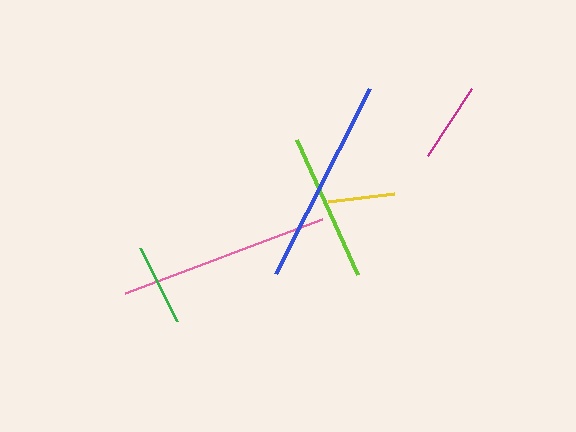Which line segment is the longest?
The pink line is the longest at approximately 211 pixels.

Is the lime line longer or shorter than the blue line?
The blue line is longer than the lime line.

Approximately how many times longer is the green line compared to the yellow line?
The green line is approximately 1.2 times the length of the yellow line.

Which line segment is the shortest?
The yellow line is the shortest at approximately 67 pixels.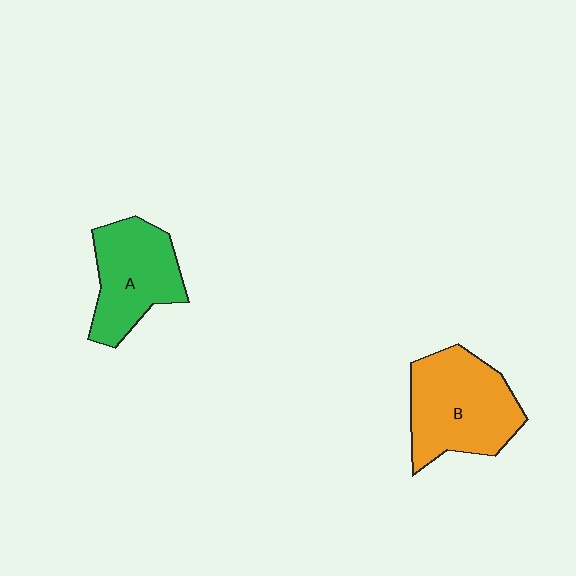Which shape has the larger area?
Shape B (orange).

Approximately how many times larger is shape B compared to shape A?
Approximately 1.2 times.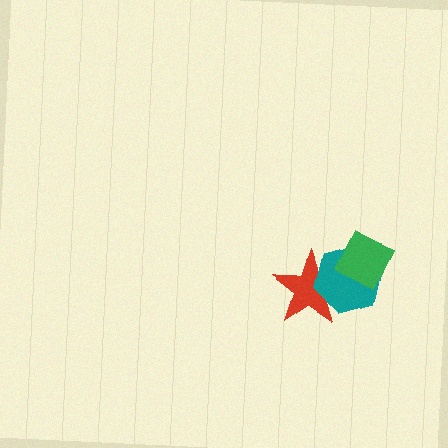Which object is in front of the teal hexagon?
The green diamond is in front of the teal hexagon.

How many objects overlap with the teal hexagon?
2 objects overlap with the teal hexagon.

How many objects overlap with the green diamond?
2 objects overlap with the green diamond.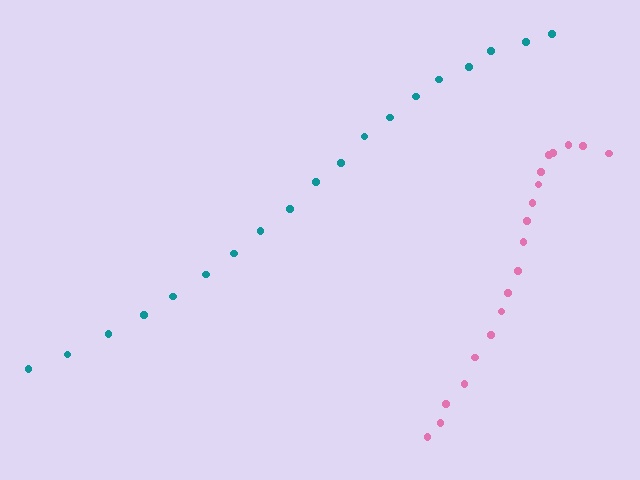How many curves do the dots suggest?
There are 2 distinct paths.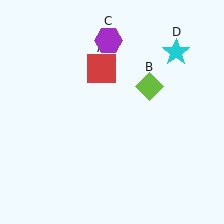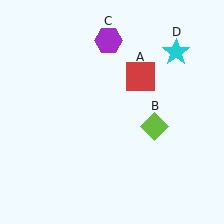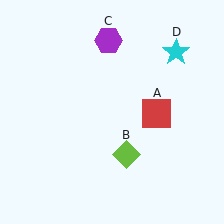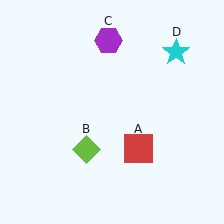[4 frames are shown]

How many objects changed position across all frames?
2 objects changed position: red square (object A), lime diamond (object B).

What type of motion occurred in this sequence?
The red square (object A), lime diamond (object B) rotated clockwise around the center of the scene.